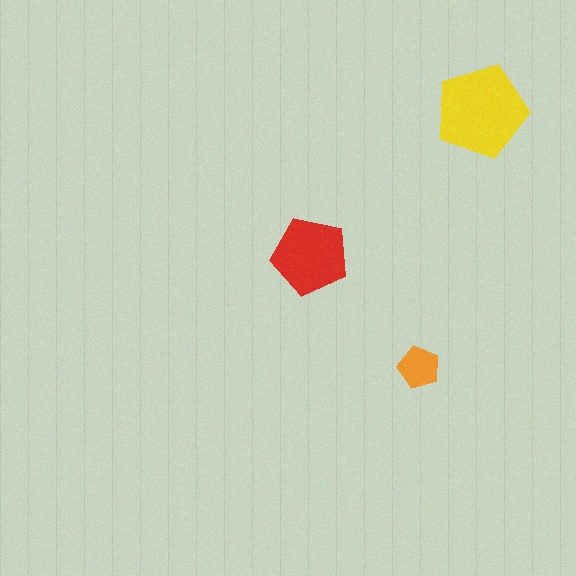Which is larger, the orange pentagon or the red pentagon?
The red one.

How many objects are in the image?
There are 3 objects in the image.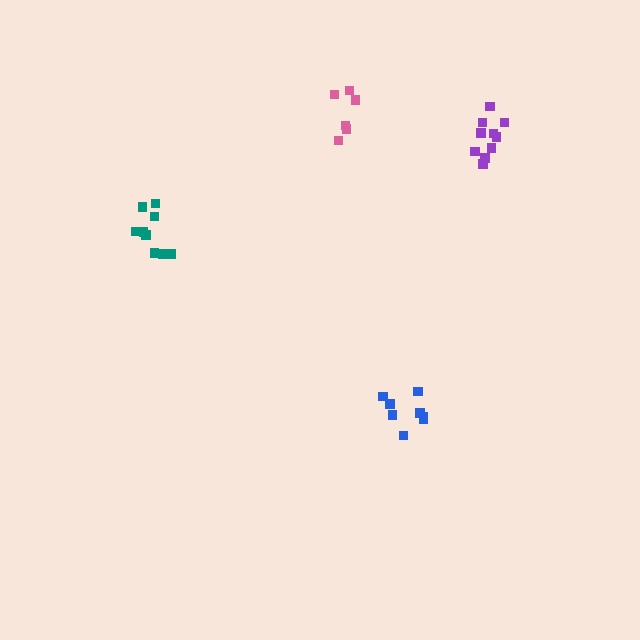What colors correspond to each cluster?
The clusters are colored: blue, teal, pink, purple.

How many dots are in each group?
Group 1: 8 dots, Group 2: 9 dots, Group 3: 6 dots, Group 4: 10 dots (33 total).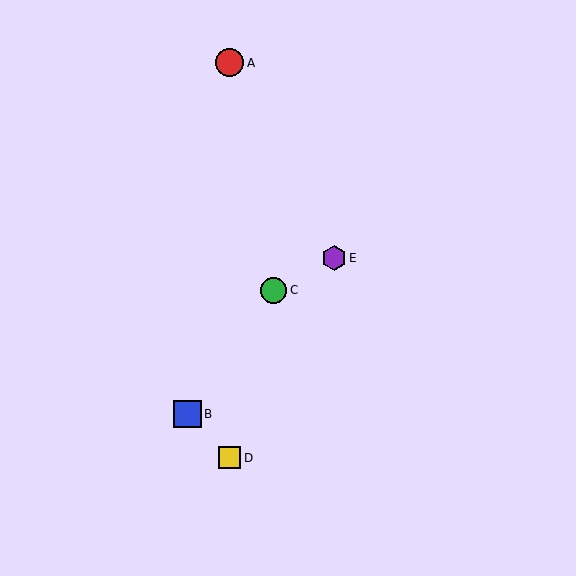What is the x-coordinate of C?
Object C is at x≈274.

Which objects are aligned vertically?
Objects A, D are aligned vertically.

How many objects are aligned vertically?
2 objects (A, D) are aligned vertically.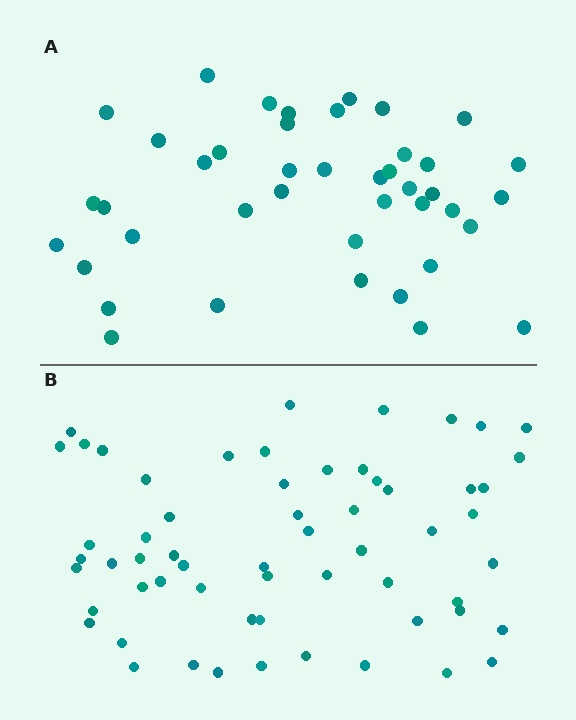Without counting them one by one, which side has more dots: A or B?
Region B (the bottom region) has more dots.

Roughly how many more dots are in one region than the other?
Region B has approximately 20 more dots than region A.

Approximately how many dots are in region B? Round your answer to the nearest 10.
About 60 dots.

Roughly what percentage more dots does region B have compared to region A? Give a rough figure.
About 45% more.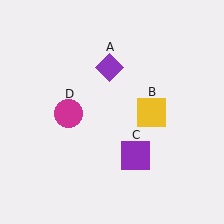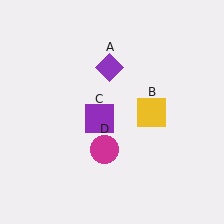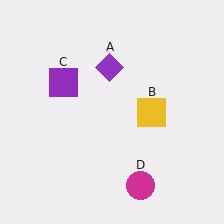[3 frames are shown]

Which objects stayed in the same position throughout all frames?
Purple diamond (object A) and yellow square (object B) remained stationary.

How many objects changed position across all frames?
2 objects changed position: purple square (object C), magenta circle (object D).